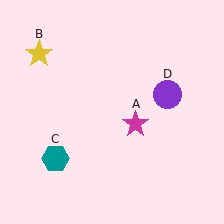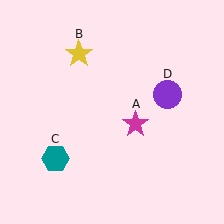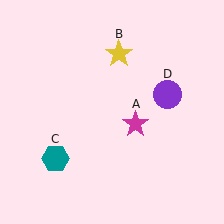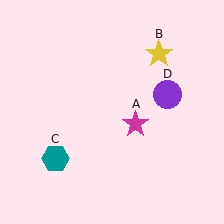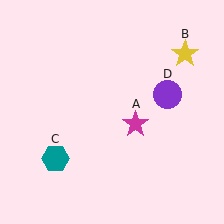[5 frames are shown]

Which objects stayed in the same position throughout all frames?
Magenta star (object A) and teal hexagon (object C) and purple circle (object D) remained stationary.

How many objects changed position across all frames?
1 object changed position: yellow star (object B).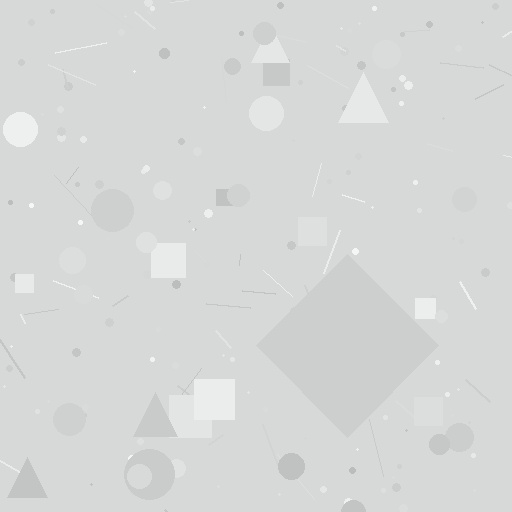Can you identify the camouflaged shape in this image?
The camouflaged shape is a diamond.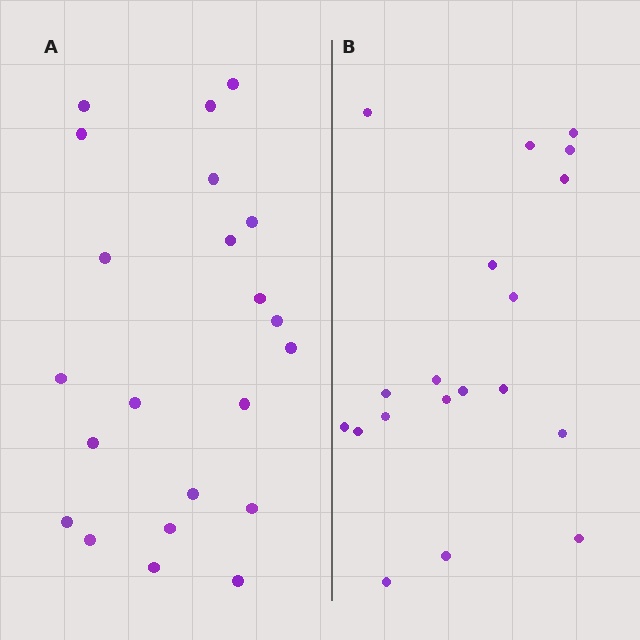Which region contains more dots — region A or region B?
Region A (the left region) has more dots.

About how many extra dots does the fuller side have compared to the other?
Region A has just a few more — roughly 2 or 3 more dots than region B.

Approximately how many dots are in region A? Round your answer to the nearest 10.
About 20 dots. (The exact count is 22, which rounds to 20.)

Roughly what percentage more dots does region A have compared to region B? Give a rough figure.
About 15% more.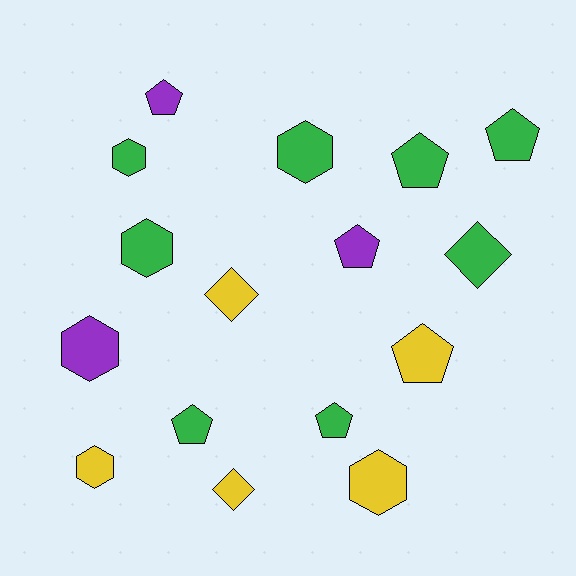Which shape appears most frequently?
Pentagon, with 7 objects.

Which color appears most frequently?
Green, with 8 objects.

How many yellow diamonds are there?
There are 2 yellow diamonds.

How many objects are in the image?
There are 16 objects.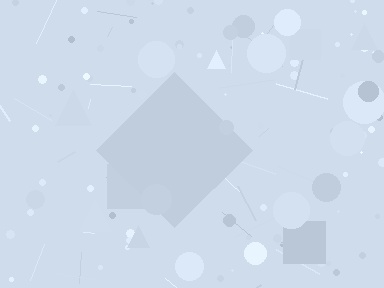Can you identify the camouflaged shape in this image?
The camouflaged shape is a diamond.